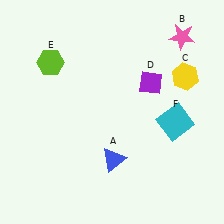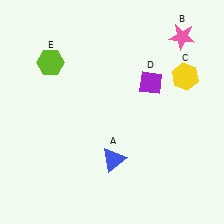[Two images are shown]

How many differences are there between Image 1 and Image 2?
There is 1 difference between the two images.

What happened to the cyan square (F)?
The cyan square (F) was removed in Image 2. It was in the bottom-right area of Image 1.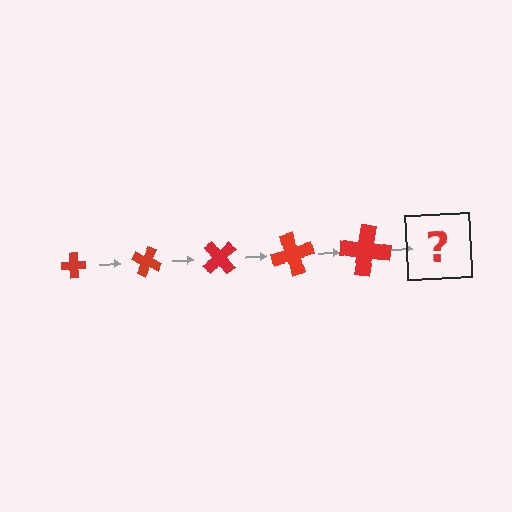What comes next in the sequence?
The next element should be a cross, larger than the previous one and rotated 125 degrees from the start.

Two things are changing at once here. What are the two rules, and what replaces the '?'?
The two rules are that the cross grows larger each step and it rotates 25 degrees each step. The '?' should be a cross, larger than the previous one and rotated 125 degrees from the start.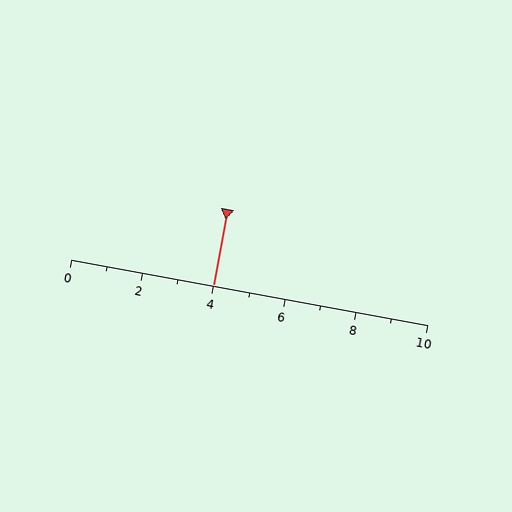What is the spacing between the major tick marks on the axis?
The major ticks are spaced 2 apart.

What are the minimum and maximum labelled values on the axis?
The axis runs from 0 to 10.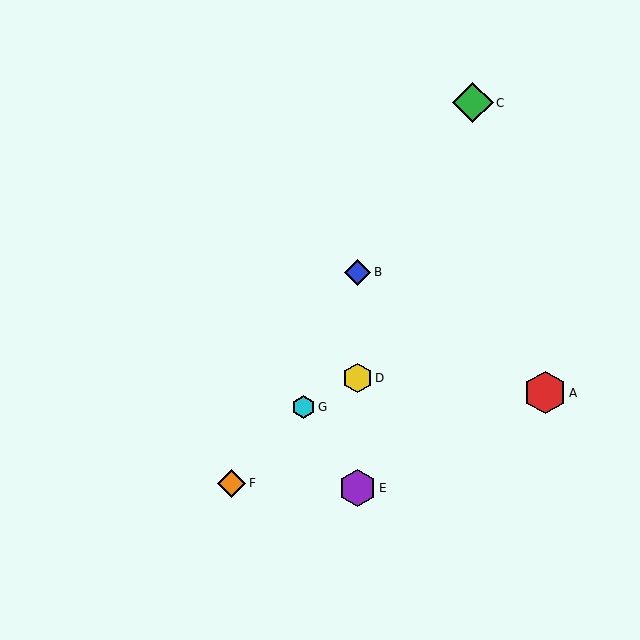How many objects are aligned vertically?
3 objects (B, D, E) are aligned vertically.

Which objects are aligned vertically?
Objects B, D, E are aligned vertically.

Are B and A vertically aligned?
No, B is at x≈357 and A is at x≈545.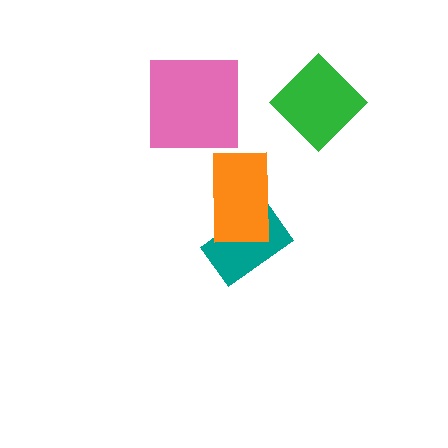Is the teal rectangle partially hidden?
Yes, it is partially covered by another shape.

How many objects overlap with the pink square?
0 objects overlap with the pink square.